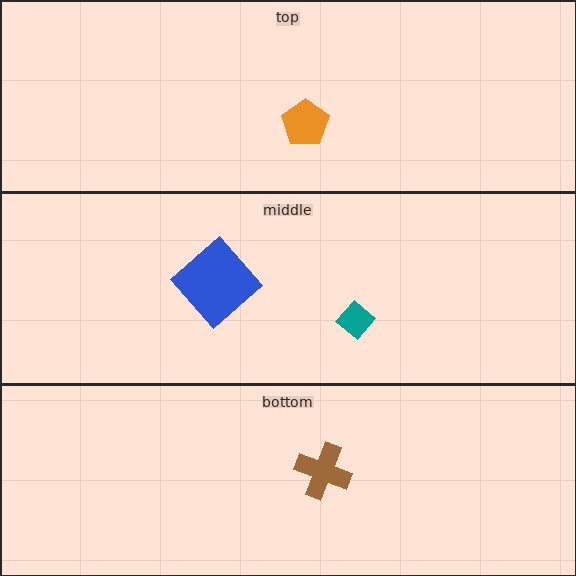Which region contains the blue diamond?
The middle region.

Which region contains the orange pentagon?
The top region.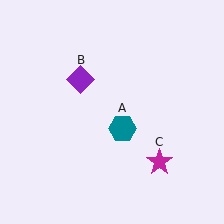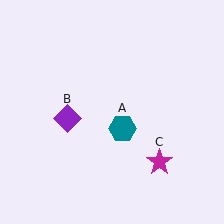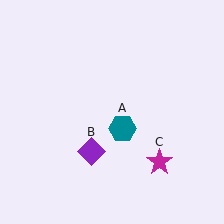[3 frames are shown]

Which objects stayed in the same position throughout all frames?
Teal hexagon (object A) and magenta star (object C) remained stationary.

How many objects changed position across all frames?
1 object changed position: purple diamond (object B).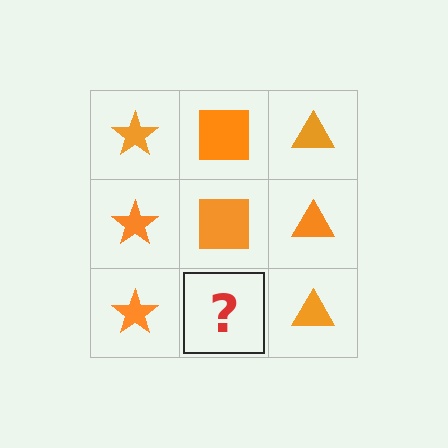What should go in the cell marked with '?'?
The missing cell should contain an orange square.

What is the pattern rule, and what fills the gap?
The rule is that each column has a consistent shape. The gap should be filled with an orange square.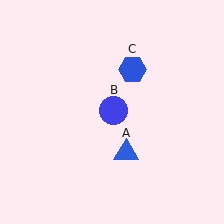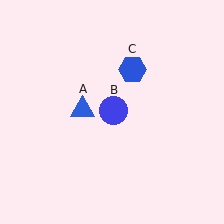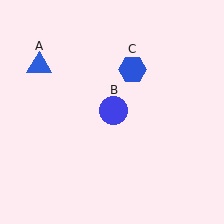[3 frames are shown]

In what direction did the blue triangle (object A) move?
The blue triangle (object A) moved up and to the left.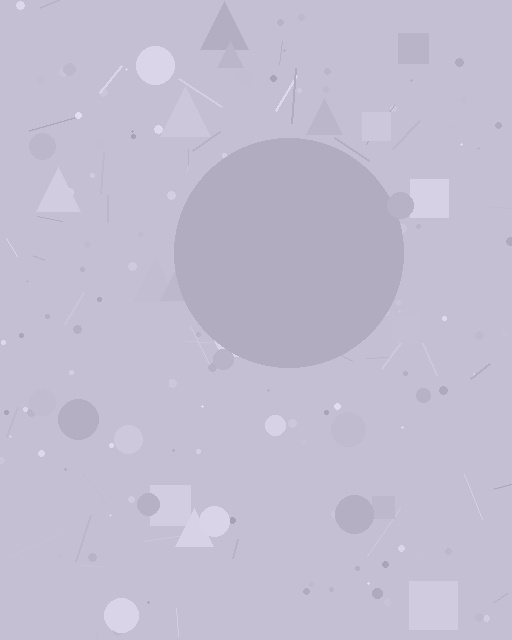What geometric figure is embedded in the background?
A circle is embedded in the background.